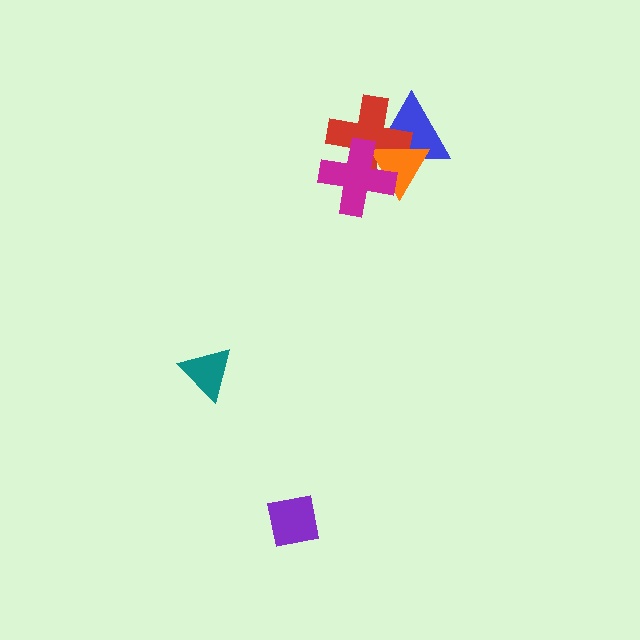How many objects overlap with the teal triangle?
0 objects overlap with the teal triangle.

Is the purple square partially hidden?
No, no other shape covers it.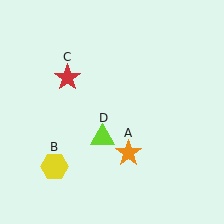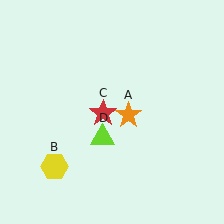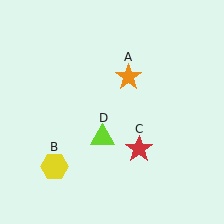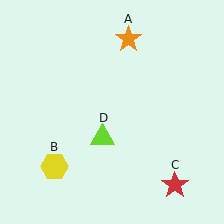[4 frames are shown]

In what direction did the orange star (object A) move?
The orange star (object A) moved up.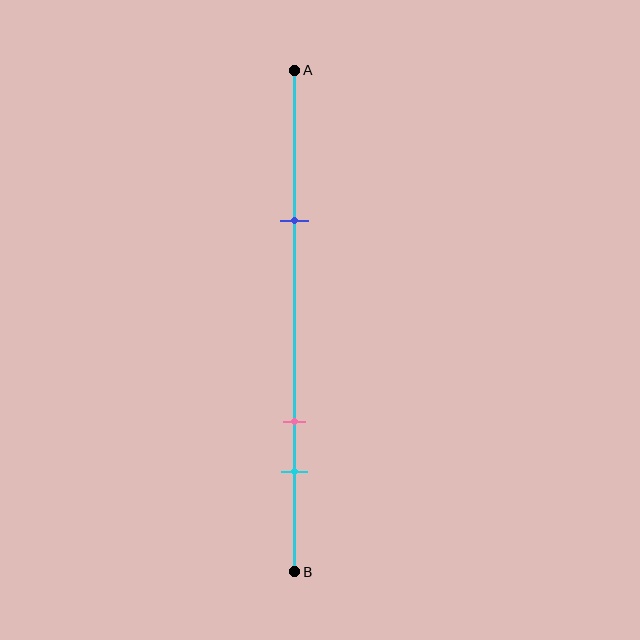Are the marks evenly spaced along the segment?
No, the marks are not evenly spaced.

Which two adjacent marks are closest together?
The pink and cyan marks are the closest adjacent pair.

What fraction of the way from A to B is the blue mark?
The blue mark is approximately 30% (0.3) of the way from A to B.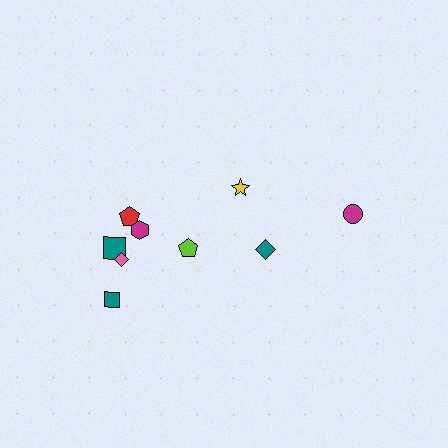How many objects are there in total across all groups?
There are 9 objects.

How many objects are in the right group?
There are 3 objects.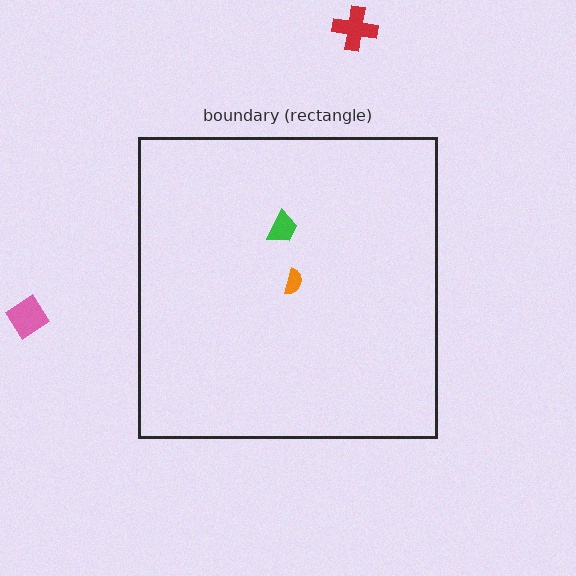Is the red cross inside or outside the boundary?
Outside.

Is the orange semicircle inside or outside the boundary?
Inside.